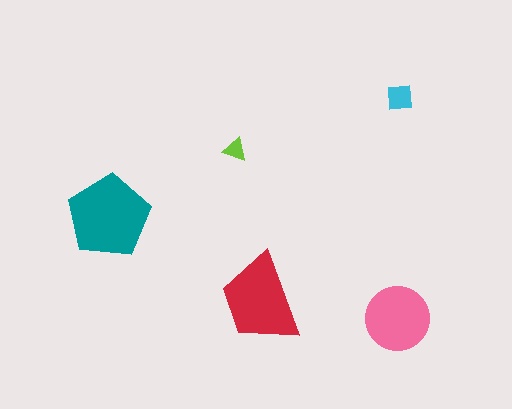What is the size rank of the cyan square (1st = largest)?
4th.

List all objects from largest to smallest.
The teal pentagon, the red trapezoid, the pink circle, the cyan square, the lime triangle.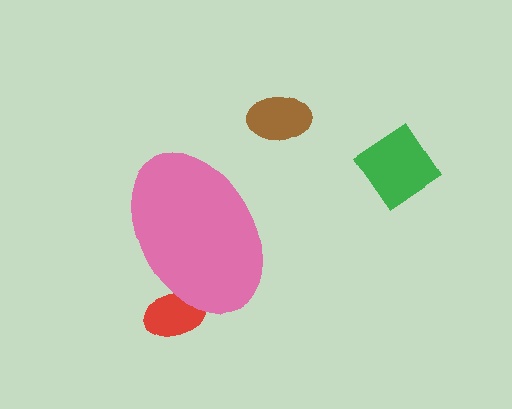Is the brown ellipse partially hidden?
No, the brown ellipse is fully visible.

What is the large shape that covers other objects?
A pink ellipse.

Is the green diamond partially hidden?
No, the green diamond is fully visible.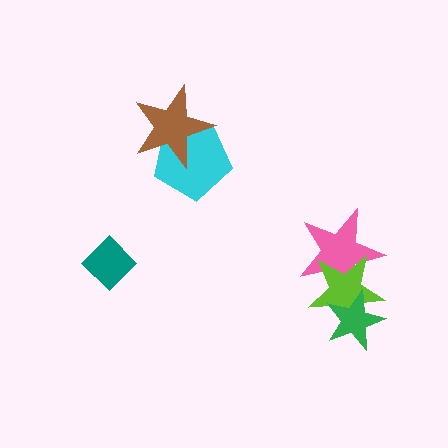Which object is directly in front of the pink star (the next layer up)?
The lime star is directly in front of the pink star.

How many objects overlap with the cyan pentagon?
1 object overlaps with the cyan pentagon.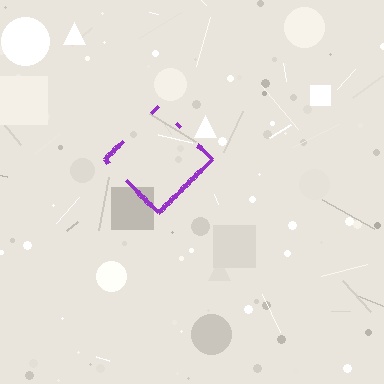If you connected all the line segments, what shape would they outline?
They would outline a diamond.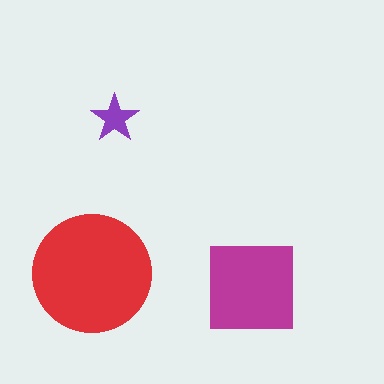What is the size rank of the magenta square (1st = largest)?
2nd.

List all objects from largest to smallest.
The red circle, the magenta square, the purple star.